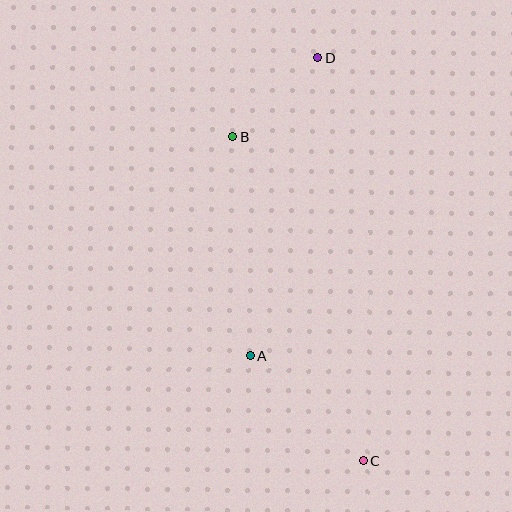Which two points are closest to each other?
Points B and D are closest to each other.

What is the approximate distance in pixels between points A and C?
The distance between A and C is approximately 155 pixels.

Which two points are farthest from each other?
Points C and D are farthest from each other.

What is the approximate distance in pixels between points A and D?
The distance between A and D is approximately 306 pixels.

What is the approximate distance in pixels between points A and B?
The distance between A and B is approximately 220 pixels.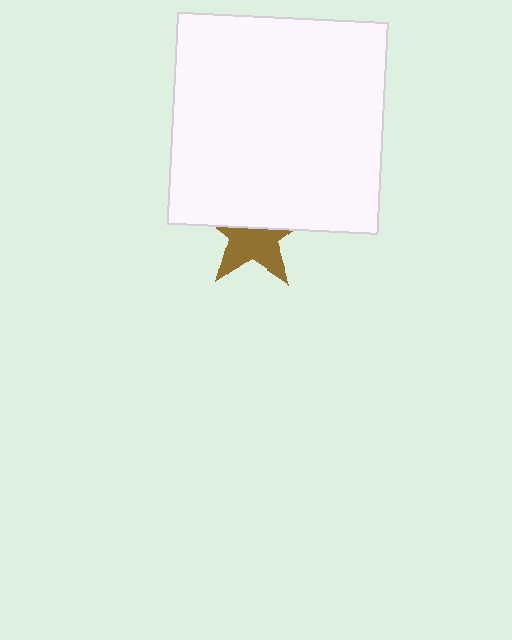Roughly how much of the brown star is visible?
About half of it is visible (roughly 52%).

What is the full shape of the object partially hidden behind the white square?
The partially hidden object is a brown star.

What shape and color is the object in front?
The object in front is a white square.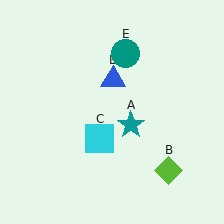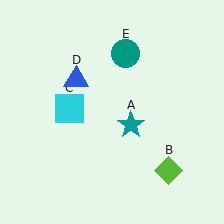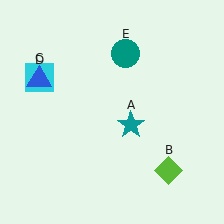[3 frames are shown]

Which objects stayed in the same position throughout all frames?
Teal star (object A) and lime diamond (object B) and teal circle (object E) remained stationary.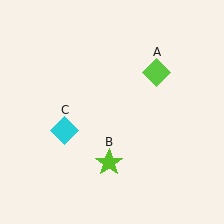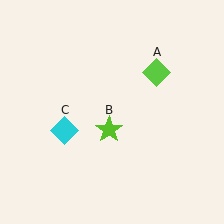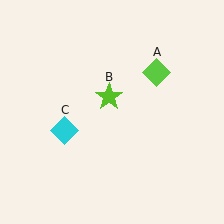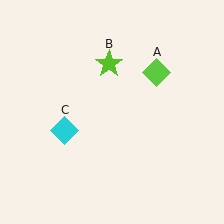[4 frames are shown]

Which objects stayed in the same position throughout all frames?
Lime diamond (object A) and cyan diamond (object C) remained stationary.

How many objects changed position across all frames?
1 object changed position: lime star (object B).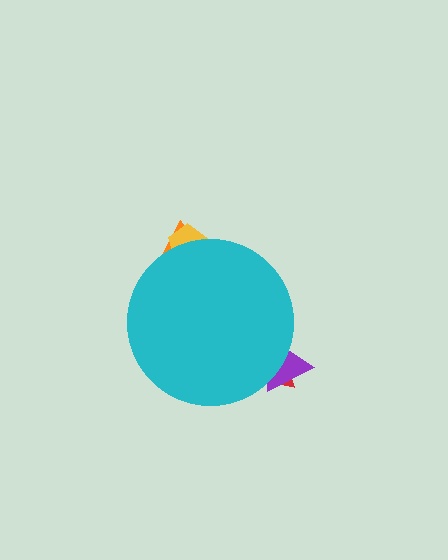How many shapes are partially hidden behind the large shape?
4 shapes are partially hidden.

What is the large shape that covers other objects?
A cyan circle.